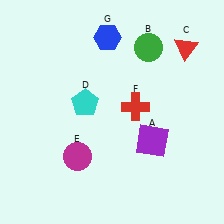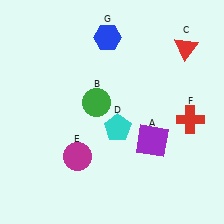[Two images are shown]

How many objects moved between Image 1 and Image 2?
3 objects moved between the two images.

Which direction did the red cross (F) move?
The red cross (F) moved right.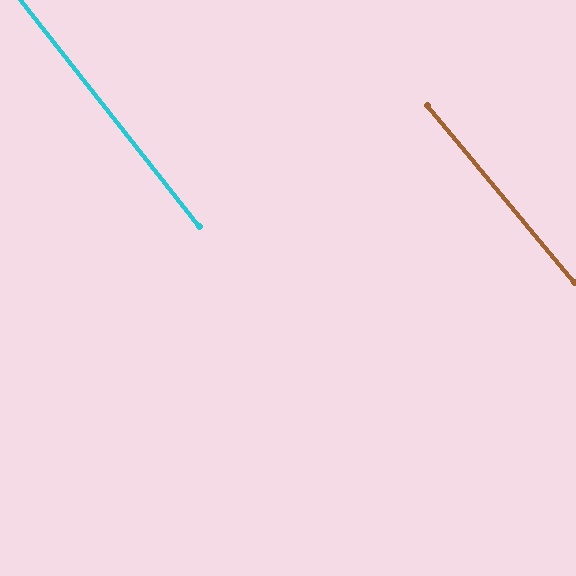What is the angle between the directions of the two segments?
Approximately 2 degrees.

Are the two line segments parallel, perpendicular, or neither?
Parallel — their directions differ by only 1.5°.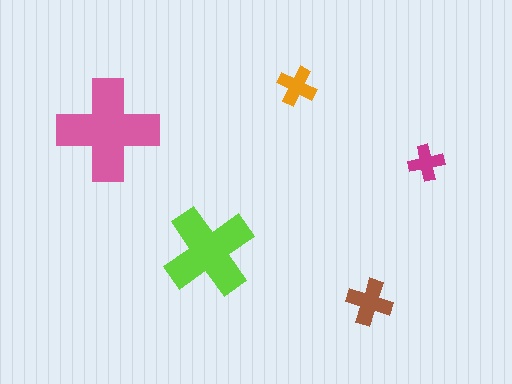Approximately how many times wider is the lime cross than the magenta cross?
About 2.5 times wider.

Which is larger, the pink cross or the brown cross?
The pink one.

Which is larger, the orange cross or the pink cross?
The pink one.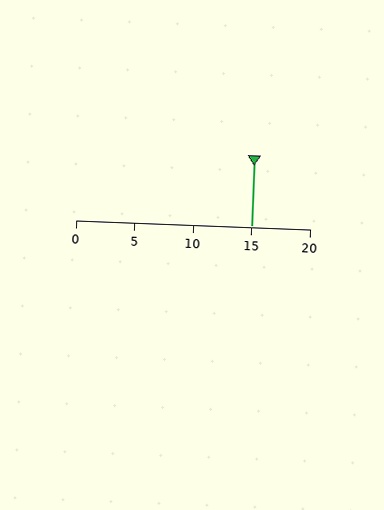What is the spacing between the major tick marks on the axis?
The major ticks are spaced 5 apart.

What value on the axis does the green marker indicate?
The marker indicates approximately 15.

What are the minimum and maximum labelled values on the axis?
The axis runs from 0 to 20.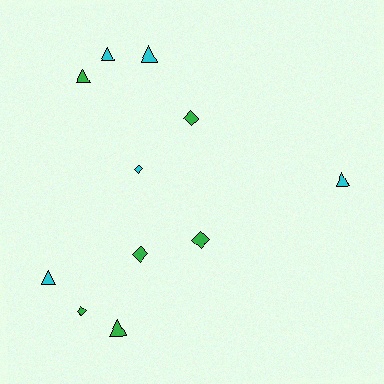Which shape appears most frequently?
Triangle, with 6 objects.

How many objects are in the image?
There are 11 objects.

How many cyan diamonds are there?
There is 1 cyan diamond.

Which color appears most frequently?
Green, with 6 objects.